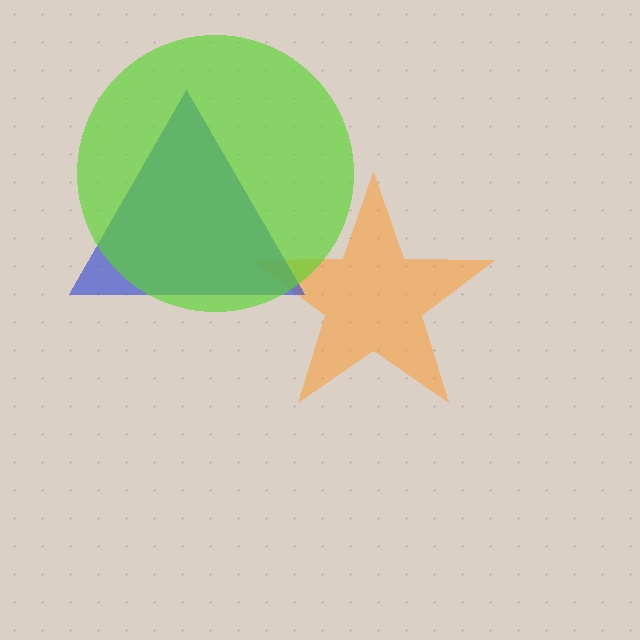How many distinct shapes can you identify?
There are 3 distinct shapes: an orange star, a blue triangle, a lime circle.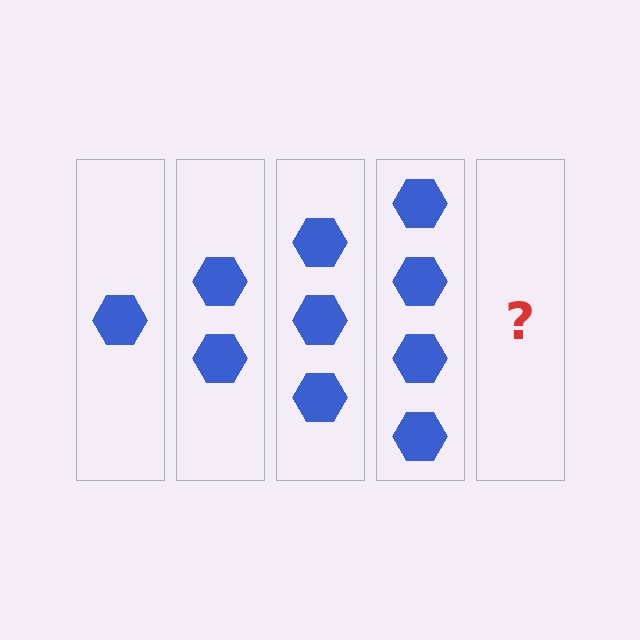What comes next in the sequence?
The next element should be 5 hexagons.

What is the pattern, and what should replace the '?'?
The pattern is that each step adds one more hexagon. The '?' should be 5 hexagons.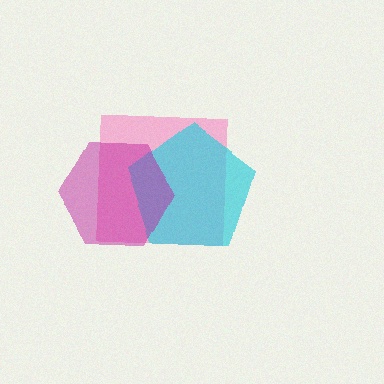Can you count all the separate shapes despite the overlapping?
Yes, there are 3 separate shapes.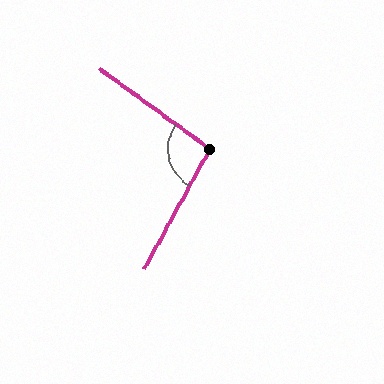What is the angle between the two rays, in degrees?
Approximately 97 degrees.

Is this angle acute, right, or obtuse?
It is obtuse.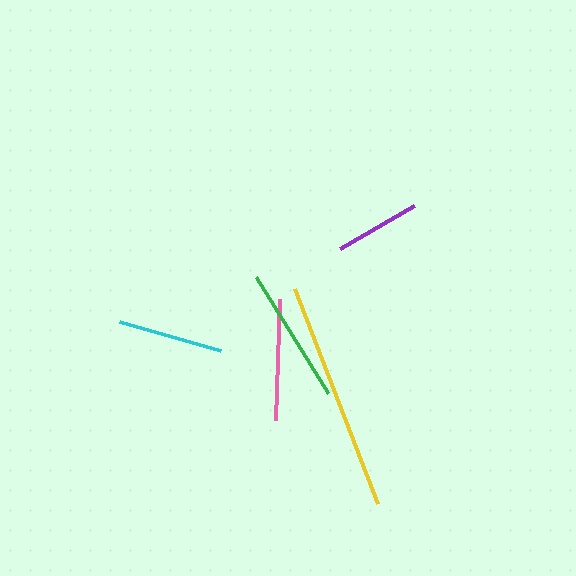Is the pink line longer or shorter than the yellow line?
The yellow line is longer than the pink line.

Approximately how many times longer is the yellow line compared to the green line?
The yellow line is approximately 1.7 times the length of the green line.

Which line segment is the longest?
The yellow line is the longest at approximately 230 pixels.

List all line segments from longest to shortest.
From longest to shortest: yellow, green, pink, cyan, purple.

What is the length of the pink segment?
The pink segment is approximately 120 pixels long.